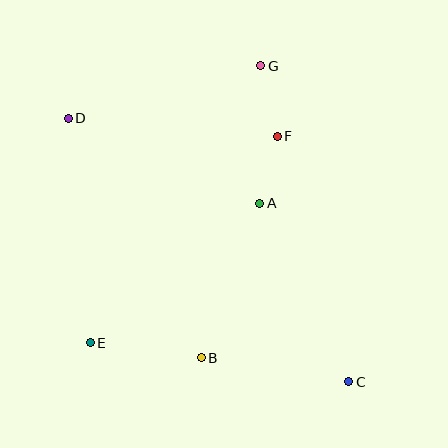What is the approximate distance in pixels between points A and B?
The distance between A and B is approximately 166 pixels.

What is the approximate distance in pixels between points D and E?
The distance between D and E is approximately 226 pixels.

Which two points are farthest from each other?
Points C and D are farthest from each other.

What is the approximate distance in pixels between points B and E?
The distance between B and E is approximately 112 pixels.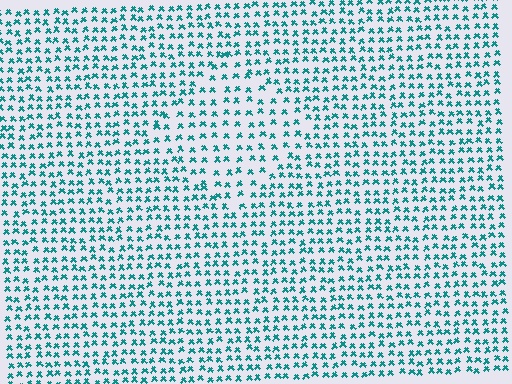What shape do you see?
I see a diamond.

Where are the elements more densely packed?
The elements are more densely packed outside the diamond boundary.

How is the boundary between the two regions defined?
The boundary is defined by a change in element density (approximately 1.5x ratio). All elements are the same color, size, and shape.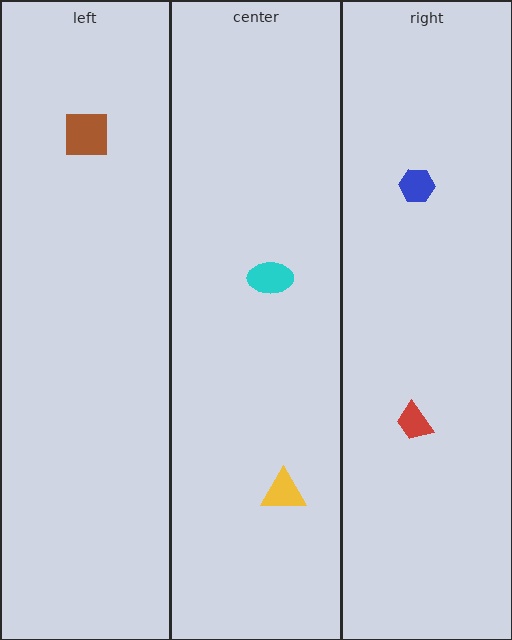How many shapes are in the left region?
1.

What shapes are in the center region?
The yellow triangle, the cyan ellipse.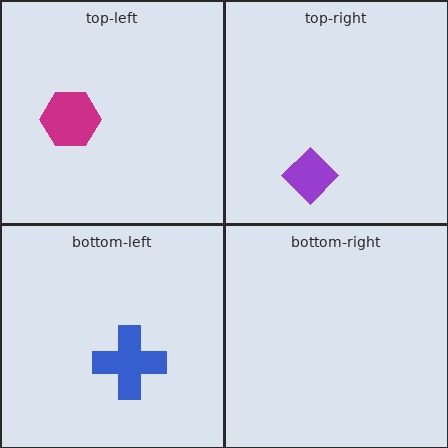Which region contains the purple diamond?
The top-right region.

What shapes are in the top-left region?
The magenta hexagon.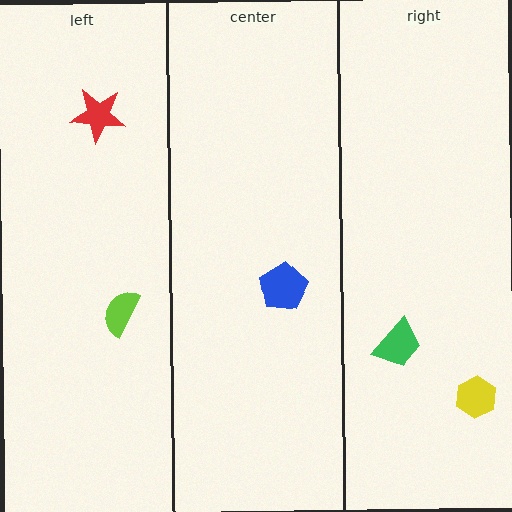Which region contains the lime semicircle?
The left region.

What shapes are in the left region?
The lime semicircle, the red star.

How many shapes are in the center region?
1.